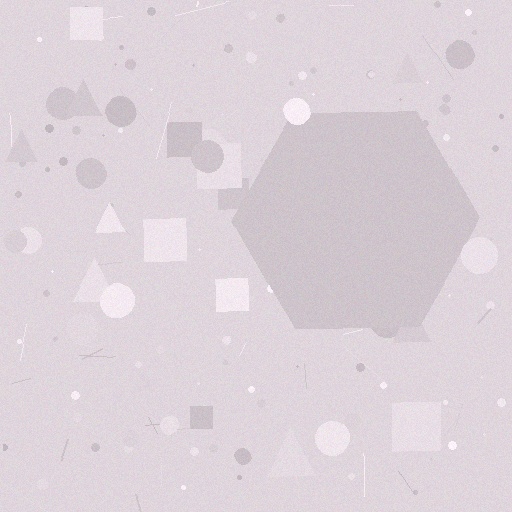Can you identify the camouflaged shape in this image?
The camouflaged shape is a hexagon.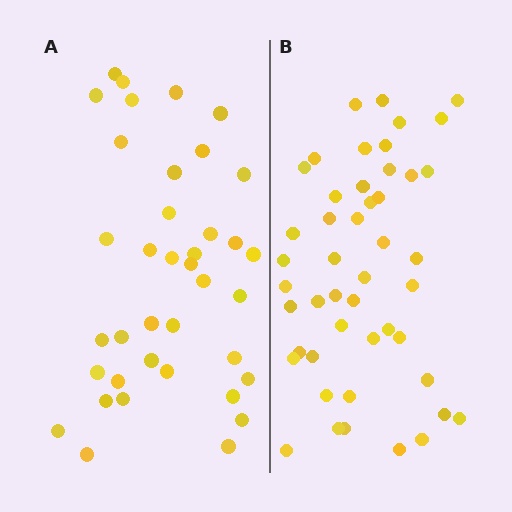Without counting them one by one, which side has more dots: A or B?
Region B (the right region) has more dots.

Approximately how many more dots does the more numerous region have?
Region B has roughly 8 or so more dots than region A.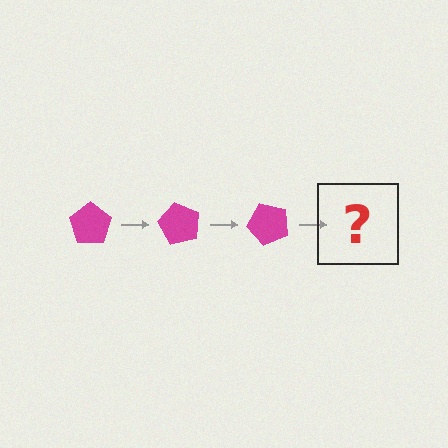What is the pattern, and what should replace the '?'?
The pattern is that the pentagon rotates 60 degrees each step. The '?' should be a magenta pentagon rotated 180 degrees.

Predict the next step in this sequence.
The next step is a magenta pentagon rotated 180 degrees.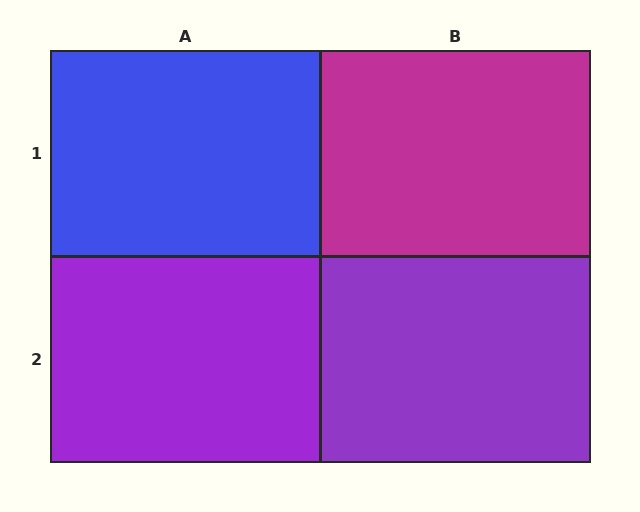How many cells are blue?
1 cell is blue.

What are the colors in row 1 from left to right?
Blue, magenta.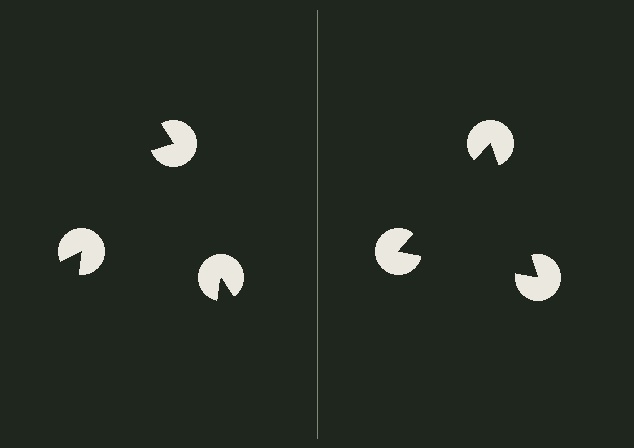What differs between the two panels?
The pac-man discs are positioned identically on both sides; only the wedge orientations differ. On the right they align to a triangle; on the left they are misaligned.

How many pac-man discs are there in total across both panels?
6 — 3 on each side.